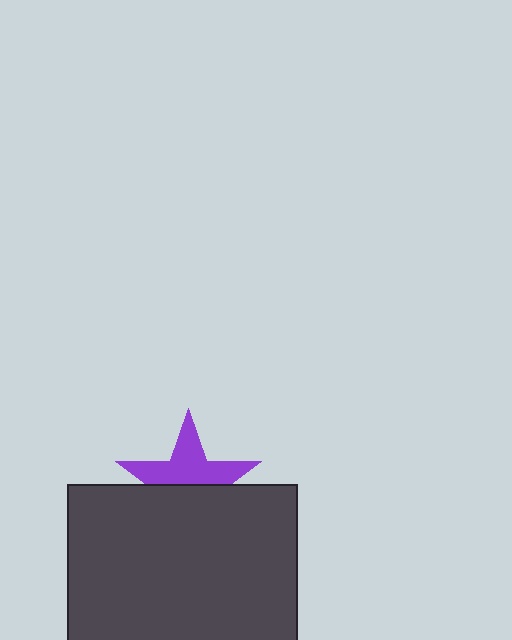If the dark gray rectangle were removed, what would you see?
You would see the complete purple star.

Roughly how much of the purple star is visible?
About half of it is visible (roughly 52%).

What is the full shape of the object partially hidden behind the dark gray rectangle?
The partially hidden object is a purple star.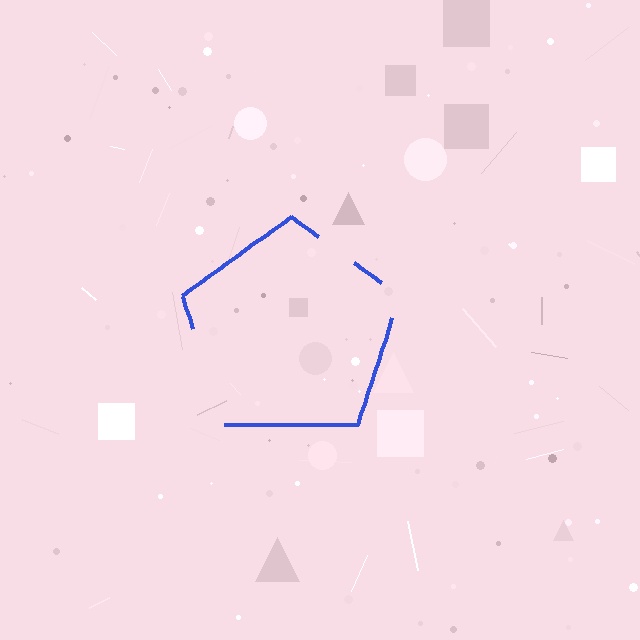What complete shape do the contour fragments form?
The contour fragments form a pentagon.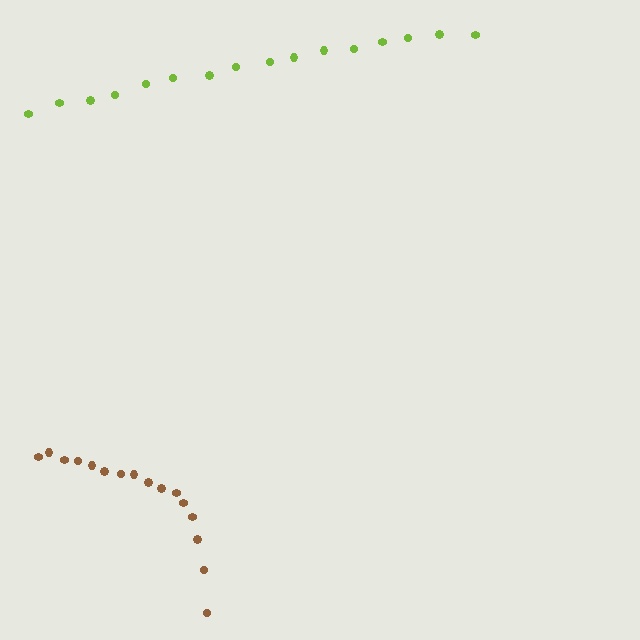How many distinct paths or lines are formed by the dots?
There are 2 distinct paths.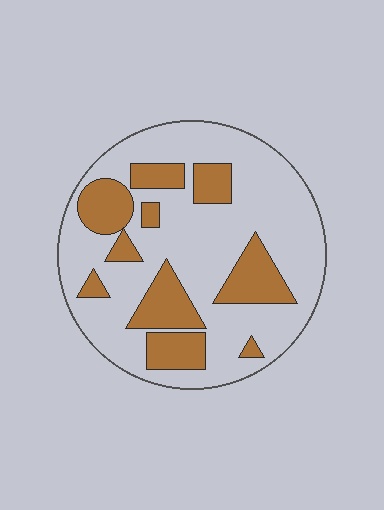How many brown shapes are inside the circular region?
10.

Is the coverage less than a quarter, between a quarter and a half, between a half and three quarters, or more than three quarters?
Between a quarter and a half.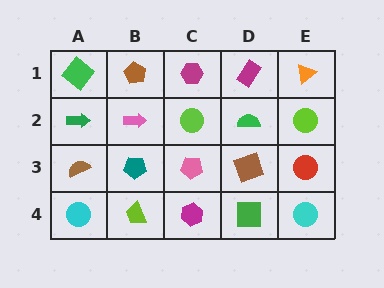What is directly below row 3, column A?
A cyan circle.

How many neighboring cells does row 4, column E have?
2.